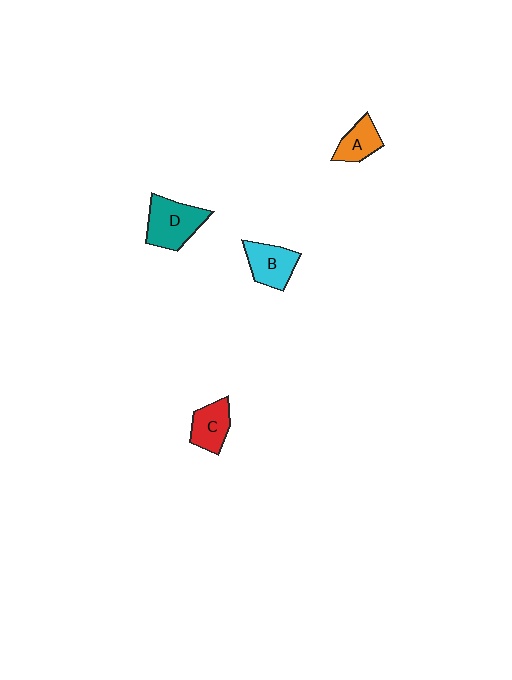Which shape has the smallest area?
Shape A (orange).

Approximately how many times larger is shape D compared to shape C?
Approximately 1.4 times.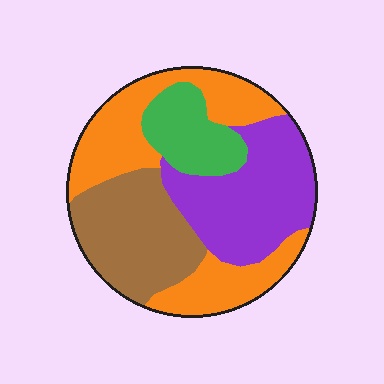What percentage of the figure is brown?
Brown takes up about one quarter (1/4) of the figure.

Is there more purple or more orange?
Orange.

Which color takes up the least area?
Green, at roughly 15%.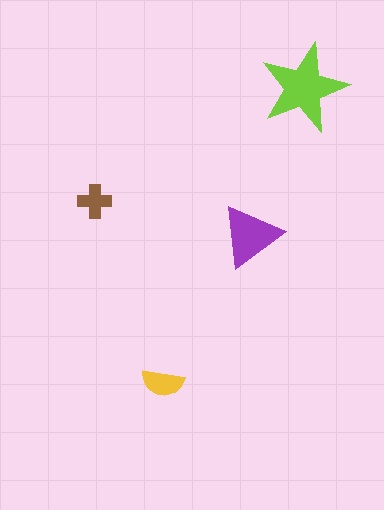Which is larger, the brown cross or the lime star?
The lime star.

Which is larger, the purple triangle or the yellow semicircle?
The purple triangle.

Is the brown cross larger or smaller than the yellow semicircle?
Smaller.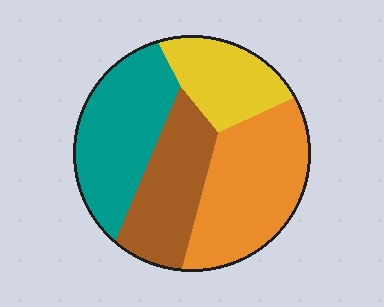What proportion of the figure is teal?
Teal takes up about one quarter (1/4) of the figure.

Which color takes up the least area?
Yellow, at roughly 20%.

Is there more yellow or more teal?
Teal.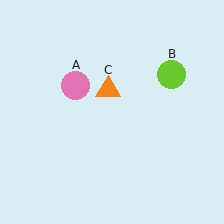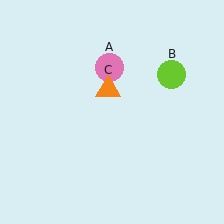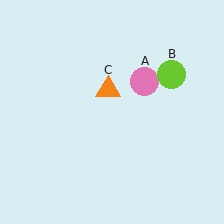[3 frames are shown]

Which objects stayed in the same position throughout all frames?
Lime circle (object B) and orange triangle (object C) remained stationary.